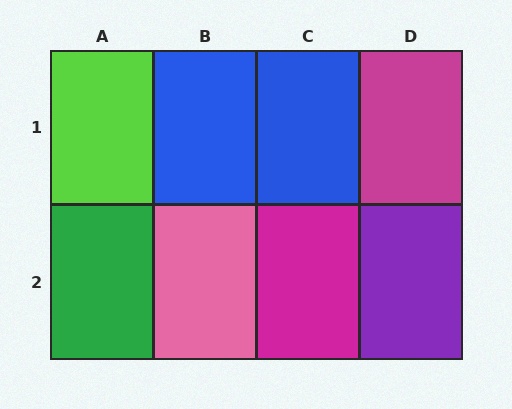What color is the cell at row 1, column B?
Blue.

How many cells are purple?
1 cell is purple.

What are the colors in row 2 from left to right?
Green, pink, magenta, purple.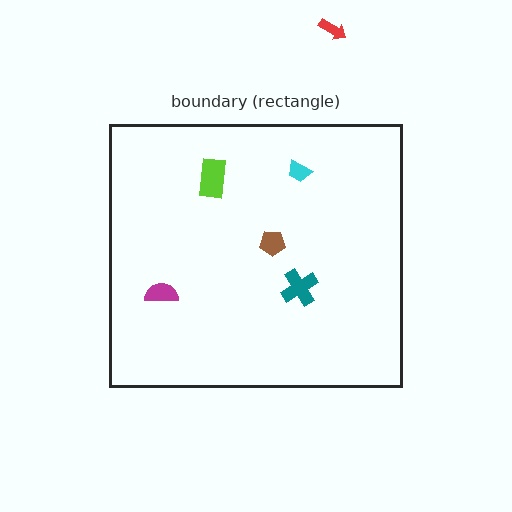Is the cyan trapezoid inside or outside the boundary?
Inside.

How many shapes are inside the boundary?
5 inside, 1 outside.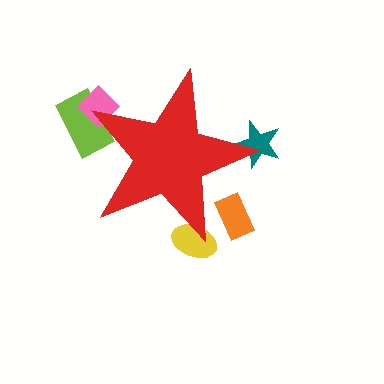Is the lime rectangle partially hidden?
Yes, the lime rectangle is partially hidden behind the red star.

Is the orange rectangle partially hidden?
Yes, the orange rectangle is partially hidden behind the red star.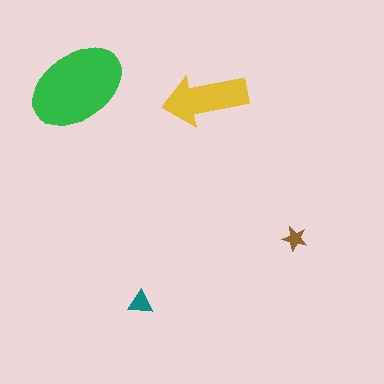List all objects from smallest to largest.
The brown star, the teal triangle, the yellow arrow, the green ellipse.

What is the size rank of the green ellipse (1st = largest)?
1st.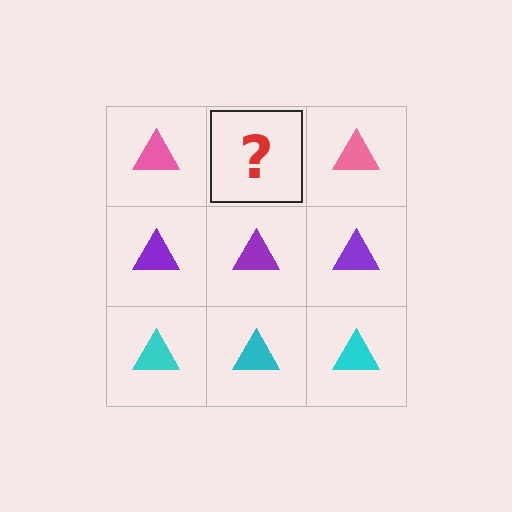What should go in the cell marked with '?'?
The missing cell should contain a pink triangle.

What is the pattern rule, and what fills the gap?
The rule is that each row has a consistent color. The gap should be filled with a pink triangle.